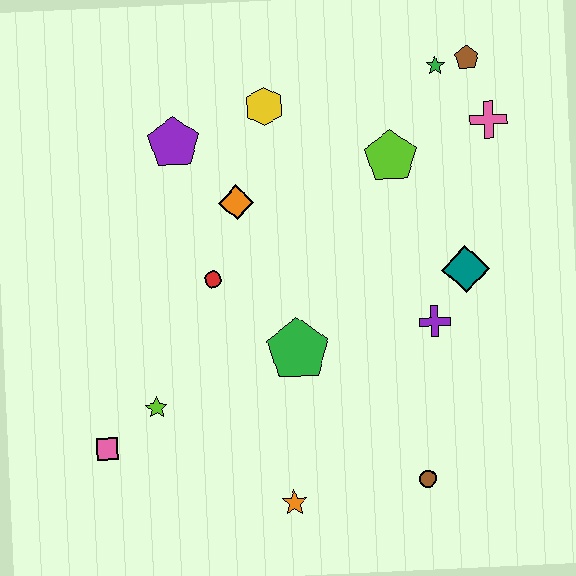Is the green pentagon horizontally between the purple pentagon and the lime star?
No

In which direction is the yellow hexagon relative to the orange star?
The yellow hexagon is above the orange star.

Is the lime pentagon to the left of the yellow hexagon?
No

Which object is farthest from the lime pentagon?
The pink square is farthest from the lime pentagon.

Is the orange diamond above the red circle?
Yes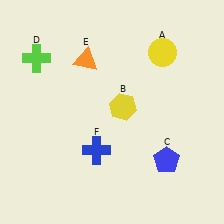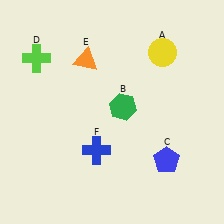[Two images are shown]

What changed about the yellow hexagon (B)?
In Image 1, B is yellow. In Image 2, it changed to green.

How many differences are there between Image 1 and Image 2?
There is 1 difference between the two images.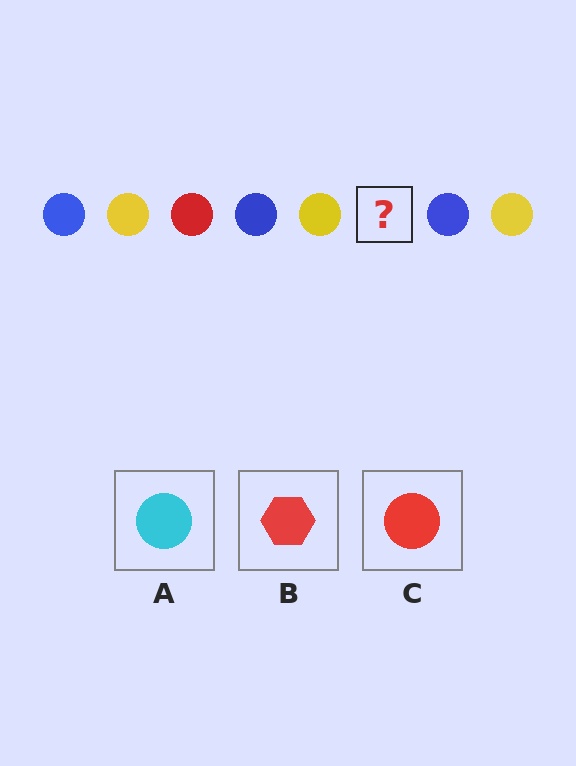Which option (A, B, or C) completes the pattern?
C.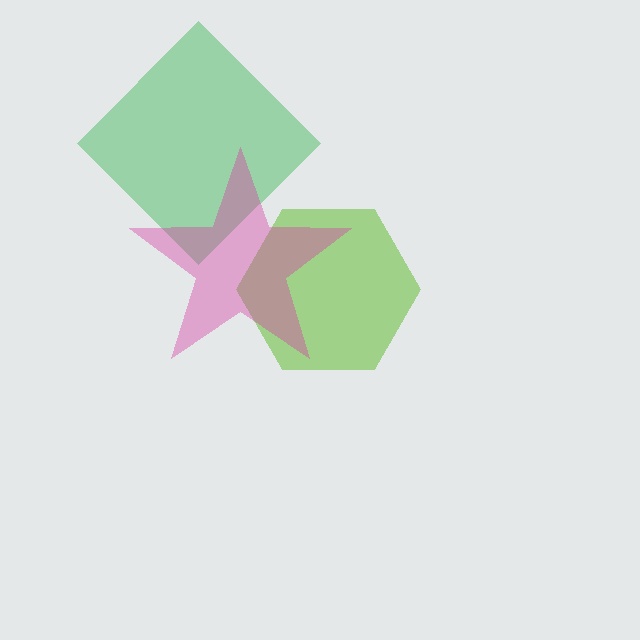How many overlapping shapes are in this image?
There are 3 overlapping shapes in the image.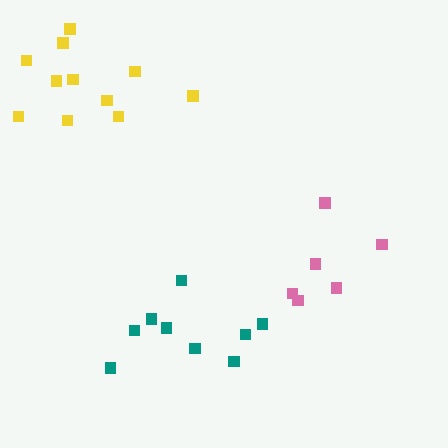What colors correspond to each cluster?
The clusters are colored: pink, yellow, teal.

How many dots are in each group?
Group 1: 6 dots, Group 2: 11 dots, Group 3: 9 dots (26 total).